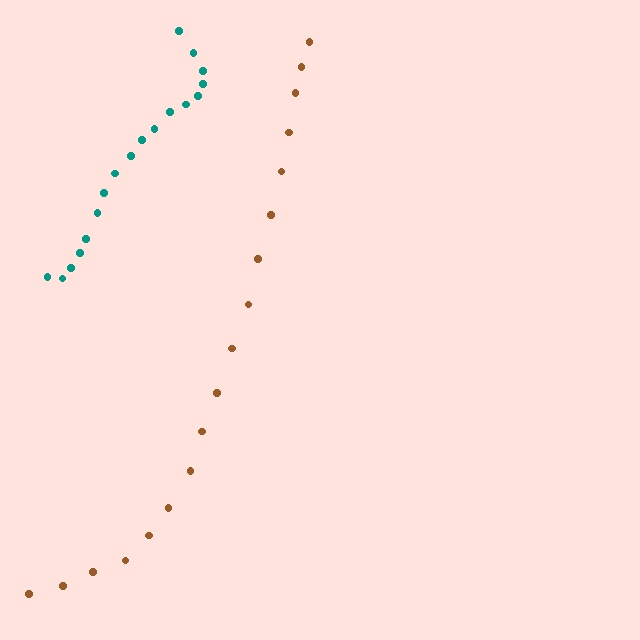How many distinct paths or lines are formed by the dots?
There are 2 distinct paths.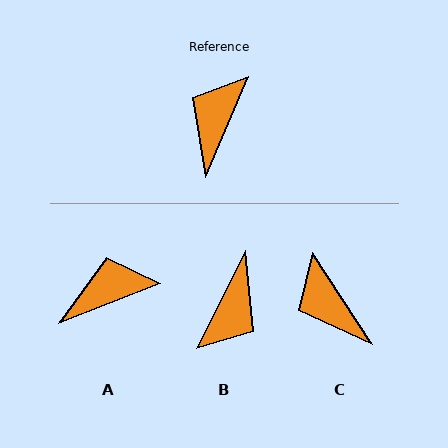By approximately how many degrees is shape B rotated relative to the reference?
Approximately 176 degrees counter-clockwise.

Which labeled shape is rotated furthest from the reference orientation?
B, about 176 degrees away.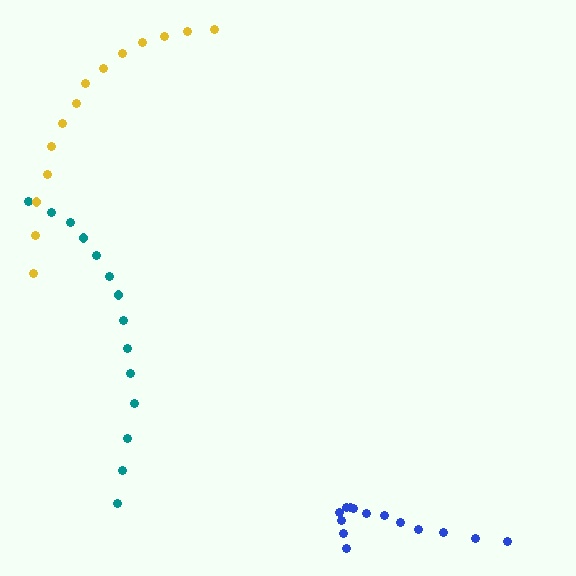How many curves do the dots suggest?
There are 3 distinct paths.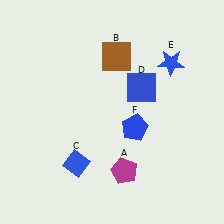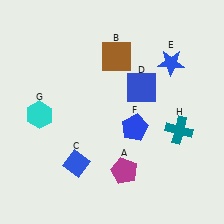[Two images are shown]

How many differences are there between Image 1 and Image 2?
There are 2 differences between the two images.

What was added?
A cyan hexagon (G), a teal cross (H) were added in Image 2.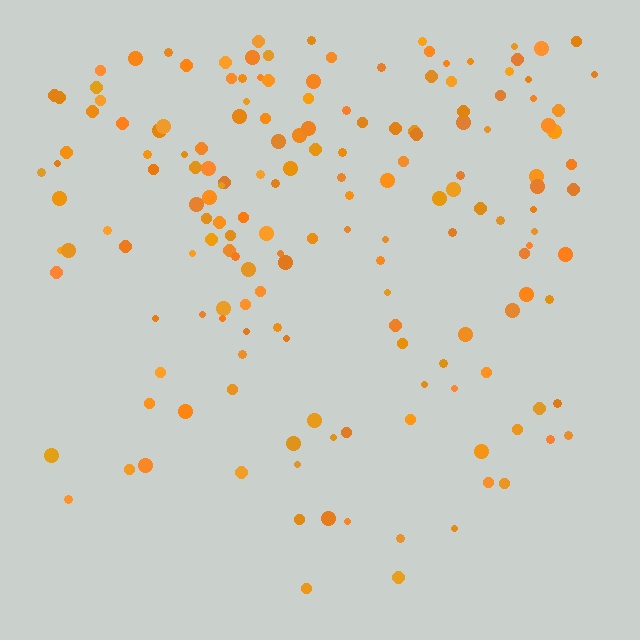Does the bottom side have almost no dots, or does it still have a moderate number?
Still a moderate number, just noticeably fewer than the top.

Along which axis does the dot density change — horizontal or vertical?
Vertical.